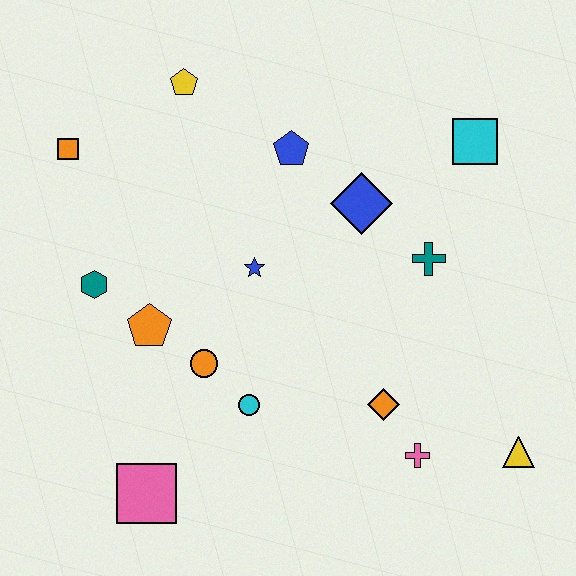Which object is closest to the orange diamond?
The pink cross is closest to the orange diamond.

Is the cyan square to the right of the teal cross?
Yes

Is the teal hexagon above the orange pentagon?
Yes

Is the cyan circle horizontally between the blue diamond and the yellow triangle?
No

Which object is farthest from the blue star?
The yellow triangle is farthest from the blue star.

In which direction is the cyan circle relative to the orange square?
The cyan circle is below the orange square.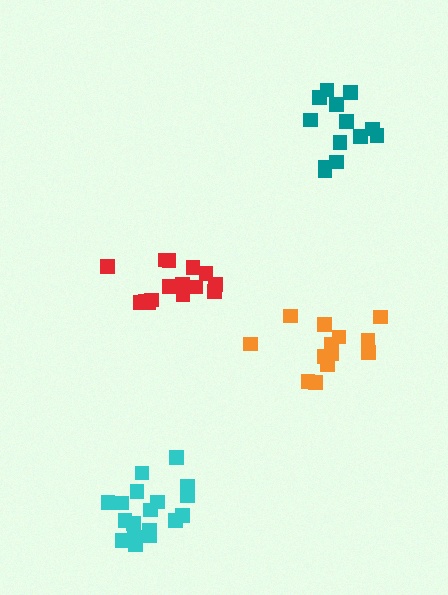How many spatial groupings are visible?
There are 4 spatial groupings.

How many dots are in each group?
Group 1: 13 dots, Group 2: 15 dots, Group 3: 18 dots, Group 4: 13 dots (59 total).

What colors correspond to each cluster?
The clusters are colored: orange, red, cyan, teal.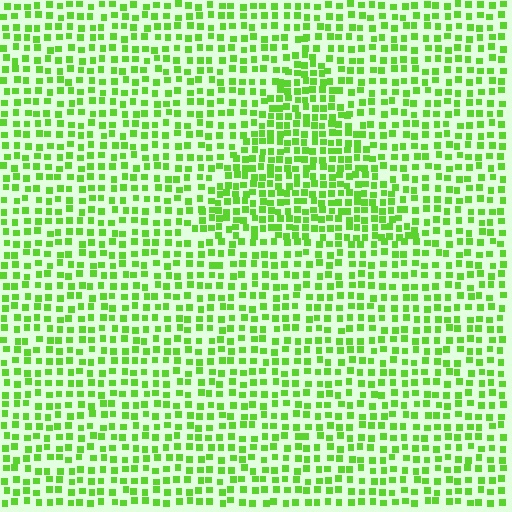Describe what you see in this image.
The image contains small lime elements arranged at two different densities. A triangle-shaped region is visible where the elements are more densely packed than the surrounding area.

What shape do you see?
I see a triangle.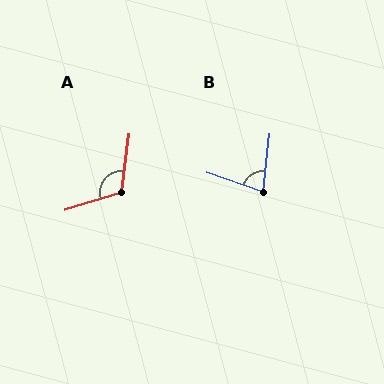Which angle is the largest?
A, at approximately 115 degrees.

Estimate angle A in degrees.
Approximately 115 degrees.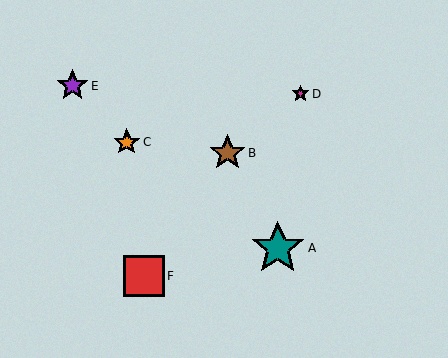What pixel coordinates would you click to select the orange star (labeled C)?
Click at (127, 142) to select the orange star C.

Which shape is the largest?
The teal star (labeled A) is the largest.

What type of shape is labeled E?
Shape E is a purple star.